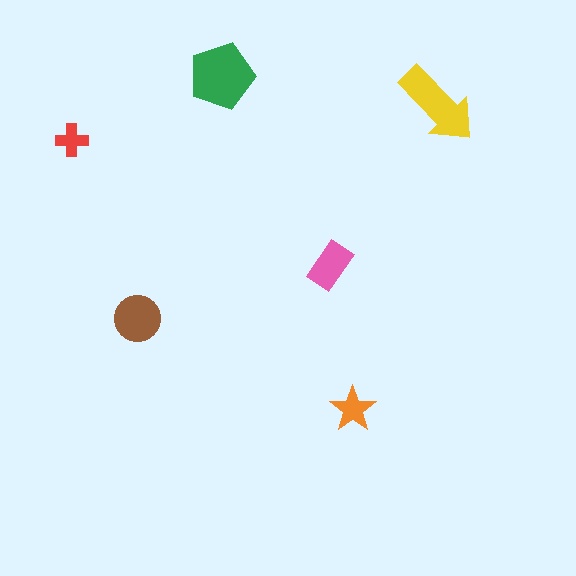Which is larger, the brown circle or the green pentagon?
The green pentagon.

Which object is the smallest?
The red cross.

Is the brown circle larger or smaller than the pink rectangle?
Larger.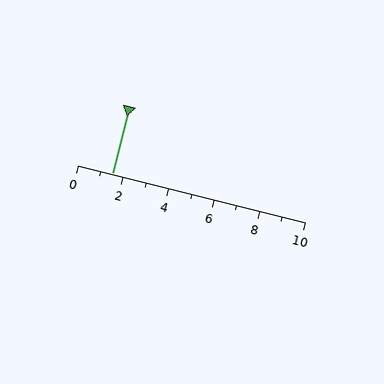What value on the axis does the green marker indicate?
The marker indicates approximately 1.5.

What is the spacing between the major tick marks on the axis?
The major ticks are spaced 2 apart.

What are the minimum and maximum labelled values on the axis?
The axis runs from 0 to 10.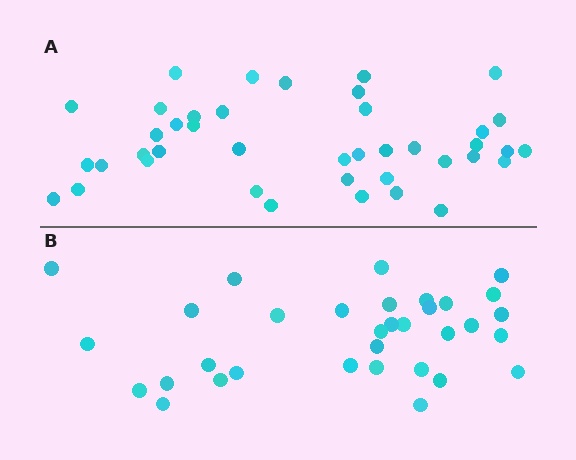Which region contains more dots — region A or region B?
Region A (the top region) has more dots.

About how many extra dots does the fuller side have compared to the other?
Region A has roughly 8 or so more dots than region B.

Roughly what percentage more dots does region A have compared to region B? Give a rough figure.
About 25% more.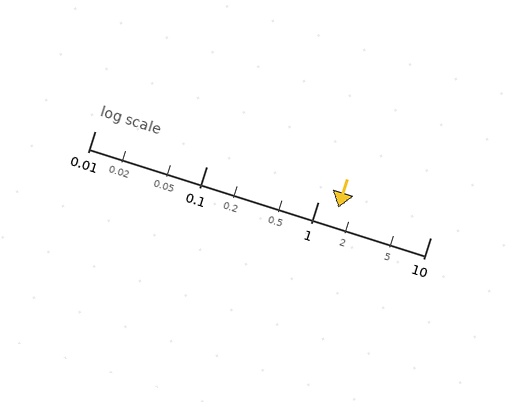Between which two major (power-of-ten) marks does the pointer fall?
The pointer is between 1 and 10.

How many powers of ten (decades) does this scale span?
The scale spans 3 decades, from 0.01 to 10.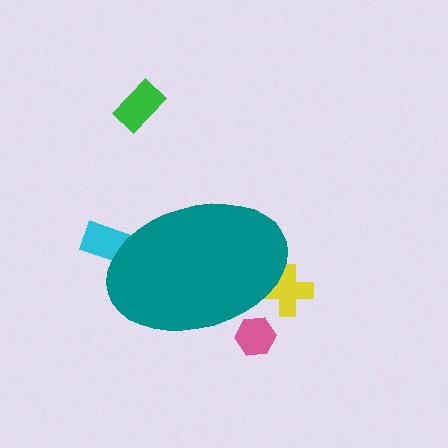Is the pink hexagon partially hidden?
Yes, the pink hexagon is partially hidden behind the teal ellipse.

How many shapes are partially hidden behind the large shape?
3 shapes are partially hidden.